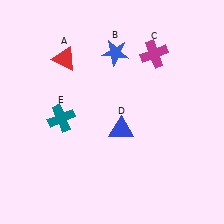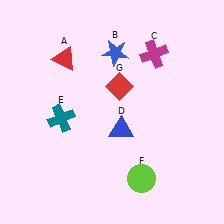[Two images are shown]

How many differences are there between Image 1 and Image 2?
There are 2 differences between the two images.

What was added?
A lime circle (F), a red diamond (G) were added in Image 2.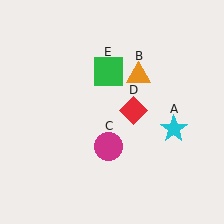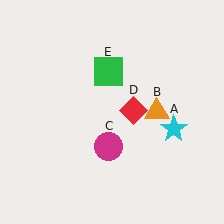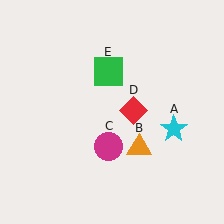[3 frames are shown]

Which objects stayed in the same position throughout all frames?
Cyan star (object A) and magenta circle (object C) and red diamond (object D) and green square (object E) remained stationary.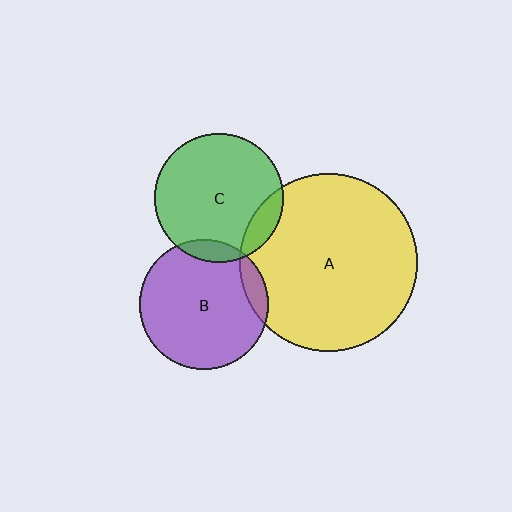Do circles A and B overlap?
Yes.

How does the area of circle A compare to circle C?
Approximately 1.9 times.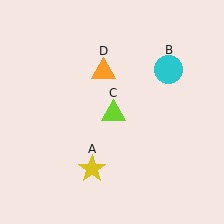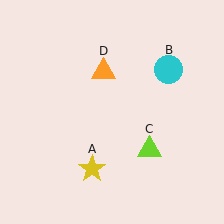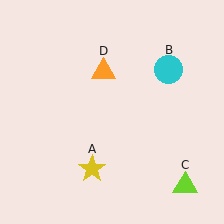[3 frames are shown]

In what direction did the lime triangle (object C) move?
The lime triangle (object C) moved down and to the right.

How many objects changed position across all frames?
1 object changed position: lime triangle (object C).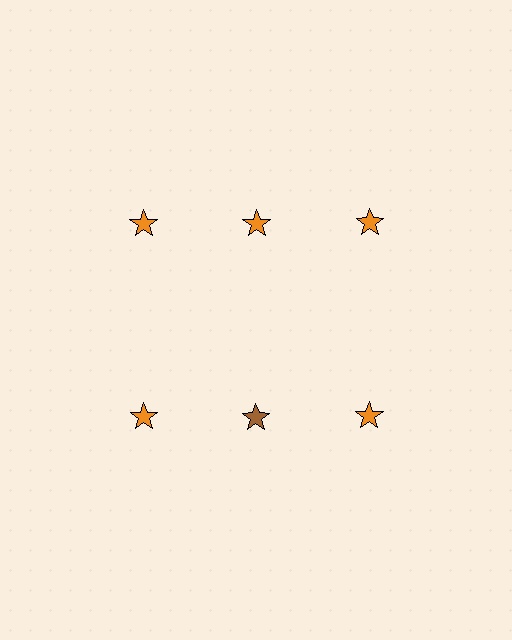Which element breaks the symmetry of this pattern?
The brown star in the second row, second from left column breaks the symmetry. All other shapes are orange stars.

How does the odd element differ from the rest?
It has a different color: brown instead of orange.